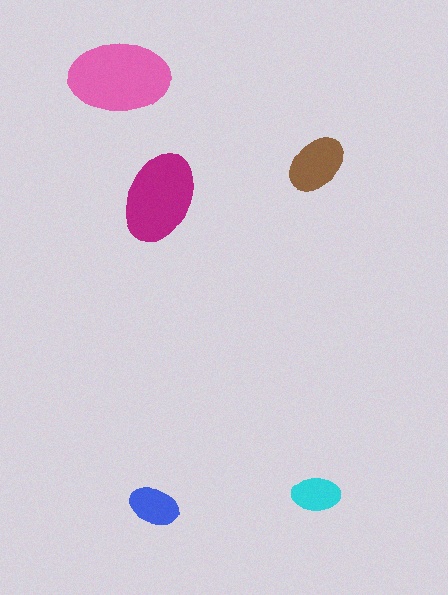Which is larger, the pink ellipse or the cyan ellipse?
The pink one.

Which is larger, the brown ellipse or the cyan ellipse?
The brown one.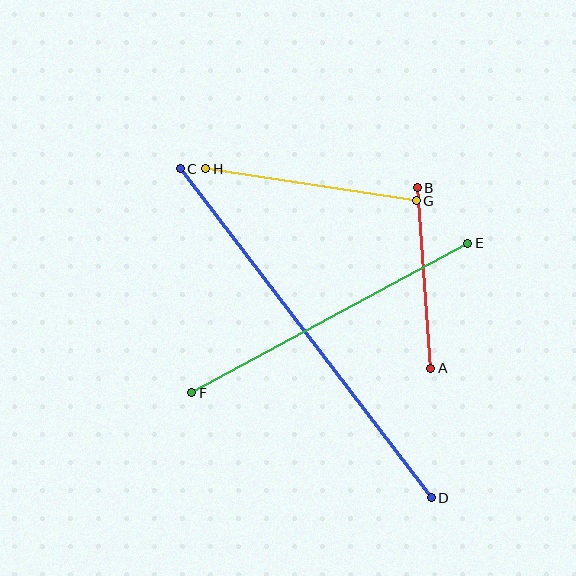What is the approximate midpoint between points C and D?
The midpoint is at approximately (306, 333) pixels.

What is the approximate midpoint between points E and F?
The midpoint is at approximately (330, 318) pixels.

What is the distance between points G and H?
The distance is approximately 213 pixels.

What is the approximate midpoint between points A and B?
The midpoint is at approximately (424, 278) pixels.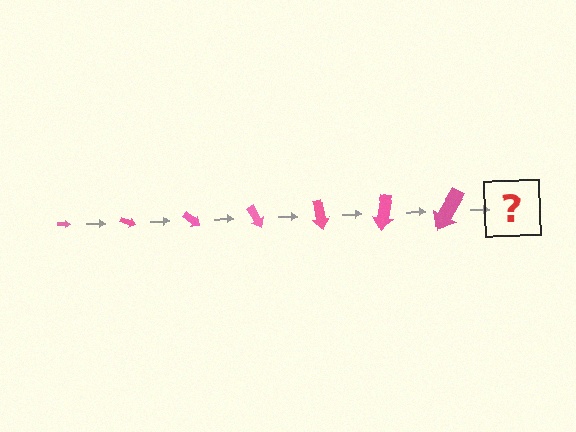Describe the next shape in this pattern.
It should be an arrow, larger than the previous one and rotated 140 degrees from the start.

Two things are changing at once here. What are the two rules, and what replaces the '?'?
The two rules are that the arrow grows larger each step and it rotates 20 degrees each step. The '?' should be an arrow, larger than the previous one and rotated 140 degrees from the start.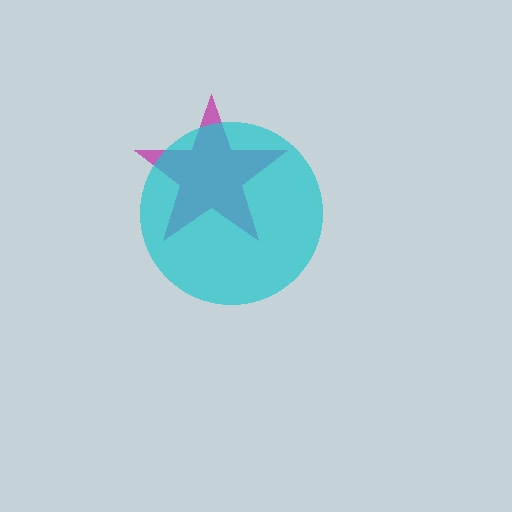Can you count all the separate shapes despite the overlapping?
Yes, there are 2 separate shapes.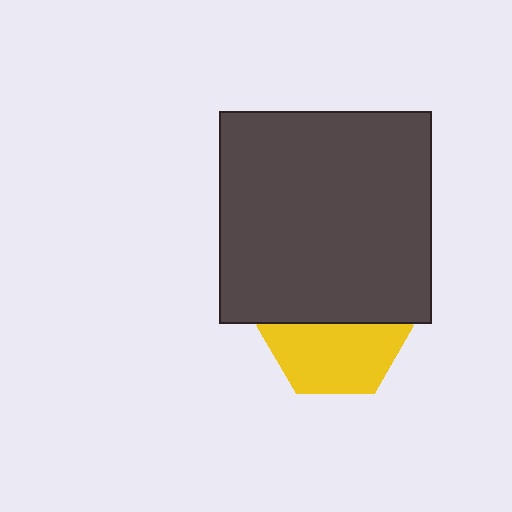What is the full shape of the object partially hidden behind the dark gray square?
The partially hidden object is a yellow hexagon.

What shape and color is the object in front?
The object in front is a dark gray square.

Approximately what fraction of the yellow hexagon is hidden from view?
Roughly 48% of the yellow hexagon is hidden behind the dark gray square.